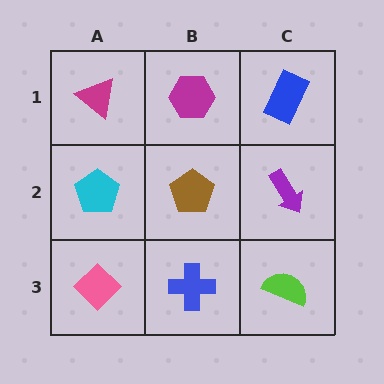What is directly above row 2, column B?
A magenta hexagon.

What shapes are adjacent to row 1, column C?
A purple arrow (row 2, column C), a magenta hexagon (row 1, column B).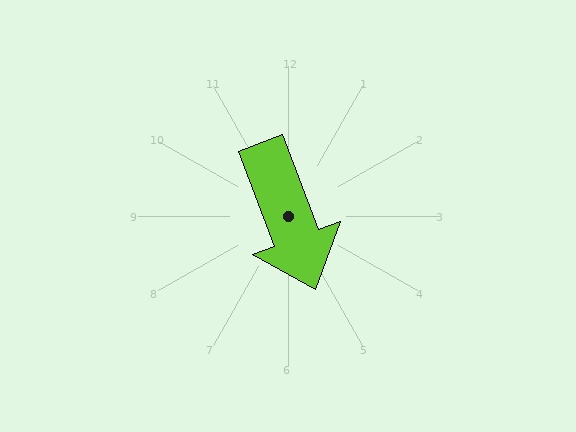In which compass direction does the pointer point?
South.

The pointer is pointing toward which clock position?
Roughly 5 o'clock.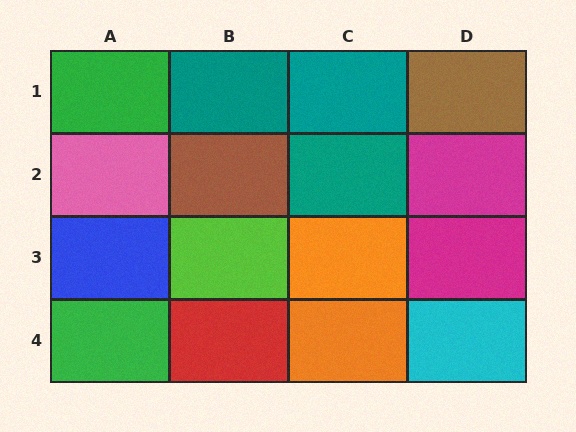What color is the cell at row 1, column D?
Brown.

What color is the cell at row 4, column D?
Cyan.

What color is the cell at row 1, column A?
Green.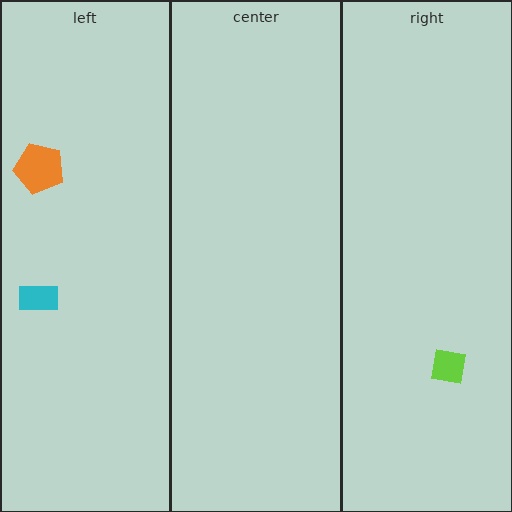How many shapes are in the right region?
1.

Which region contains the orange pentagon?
The left region.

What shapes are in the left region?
The cyan rectangle, the orange pentagon.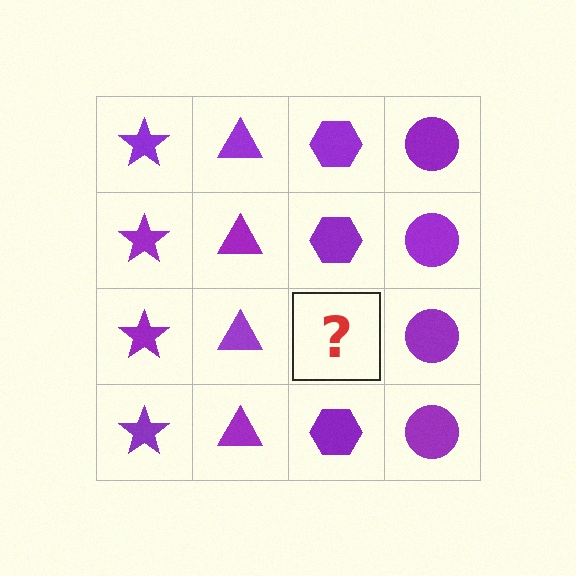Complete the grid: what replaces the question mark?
The question mark should be replaced with a purple hexagon.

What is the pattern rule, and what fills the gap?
The rule is that each column has a consistent shape. The gap should be filled with a purple hexagon.